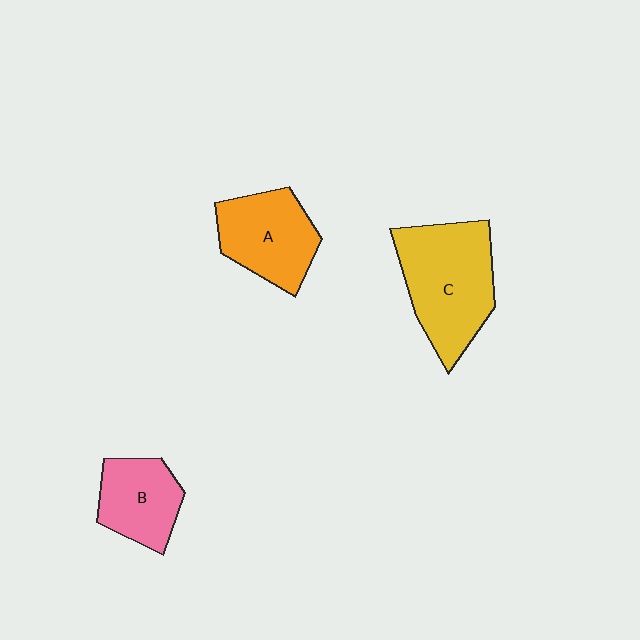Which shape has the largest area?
Shape C (yellow).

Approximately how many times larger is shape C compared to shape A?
Approximately 1.4 times.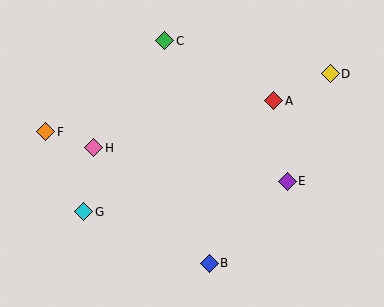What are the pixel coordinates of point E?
Point E is at (287, 181).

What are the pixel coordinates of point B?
Point B is at (209, 263).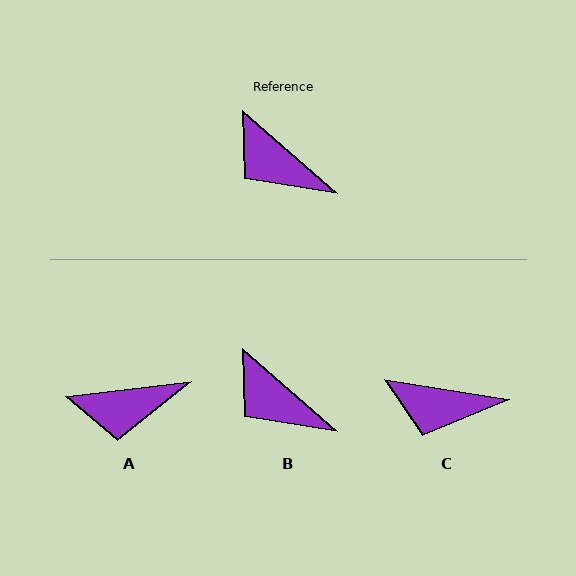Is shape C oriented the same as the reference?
No, it is off by about 32 degrees.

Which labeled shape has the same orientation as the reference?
B.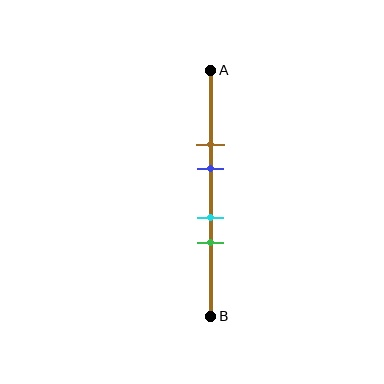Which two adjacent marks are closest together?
The cyan and green marks are the closest adjacent pair.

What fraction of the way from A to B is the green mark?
The green mark is approximately 70% (0.7) of the way from A to B.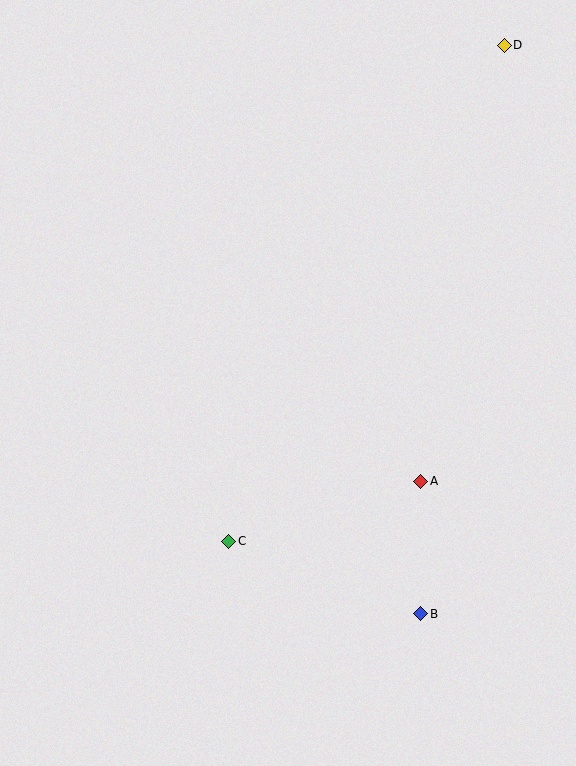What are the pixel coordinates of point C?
Point C is at (229, 541).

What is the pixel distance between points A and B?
The distance between A and B is 133 pixels.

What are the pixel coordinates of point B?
Point B is at (421, 614).